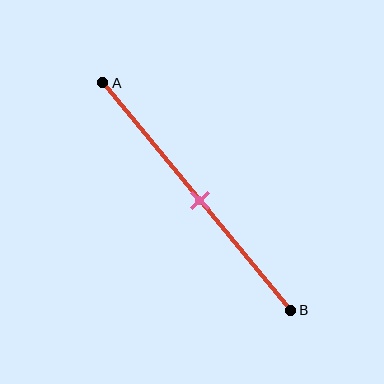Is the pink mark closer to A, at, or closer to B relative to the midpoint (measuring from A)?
The pink mark is approximately at the midpoint of segment AB.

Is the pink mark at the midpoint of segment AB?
Yes, the mark is approximately at the midpoint.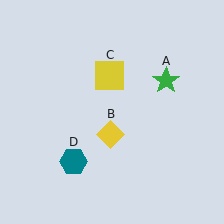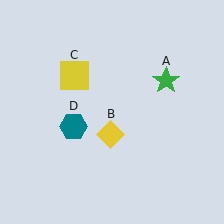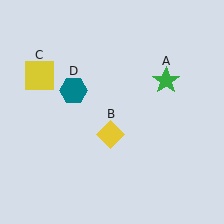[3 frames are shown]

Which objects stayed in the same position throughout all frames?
Green star (object A) and yellow diamond (object B) remained stationary.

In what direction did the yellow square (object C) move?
The yellow square (object C) moved left.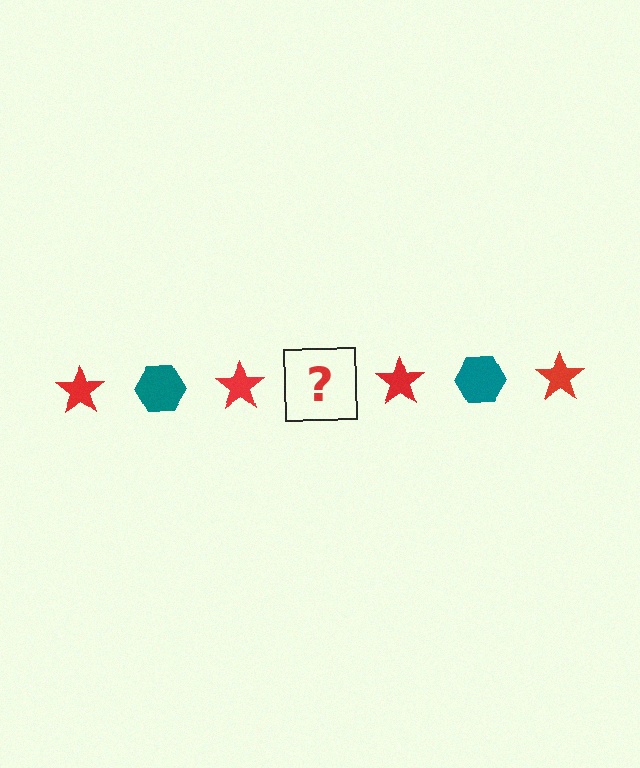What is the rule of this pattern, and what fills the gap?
The rule is that the pattern alternates between red star and teal hexagon. The gap should be filled with a teal hexagon.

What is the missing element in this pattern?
The missing element is a teal hexagon.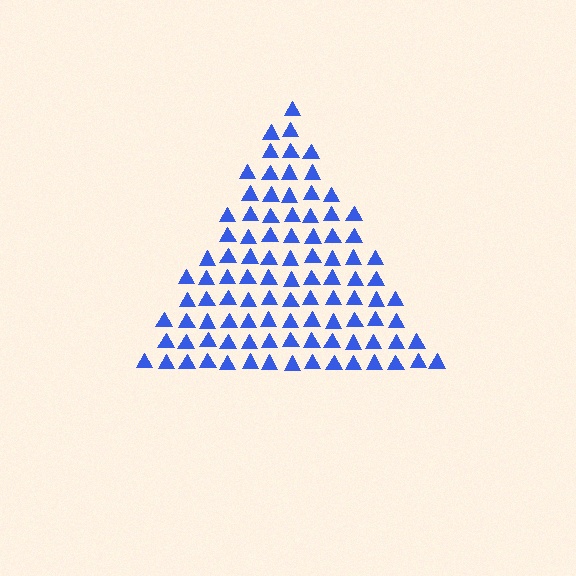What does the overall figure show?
The overall figure shows a triangle.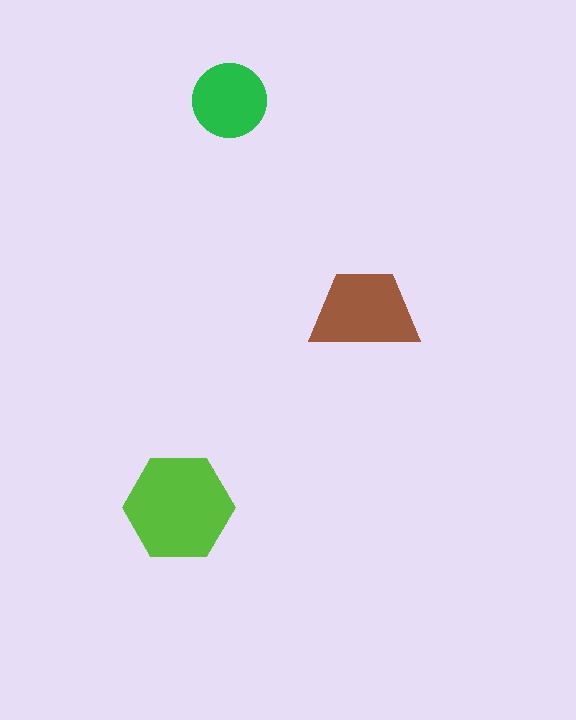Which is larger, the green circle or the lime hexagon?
The lime hexagon.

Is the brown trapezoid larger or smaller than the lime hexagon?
Smaller.